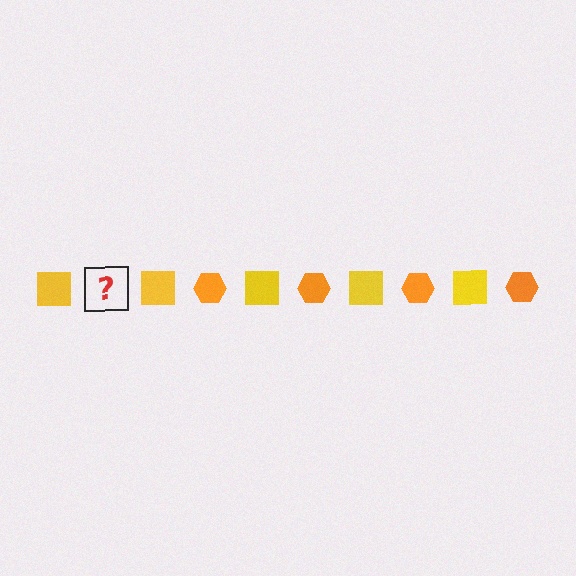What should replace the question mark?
The question mark should be replaced with an orange hexagon.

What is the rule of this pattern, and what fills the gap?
The rule is that the pattern alternates between yellow square and orange hexagon. The gap should be filled with an orange hexagon.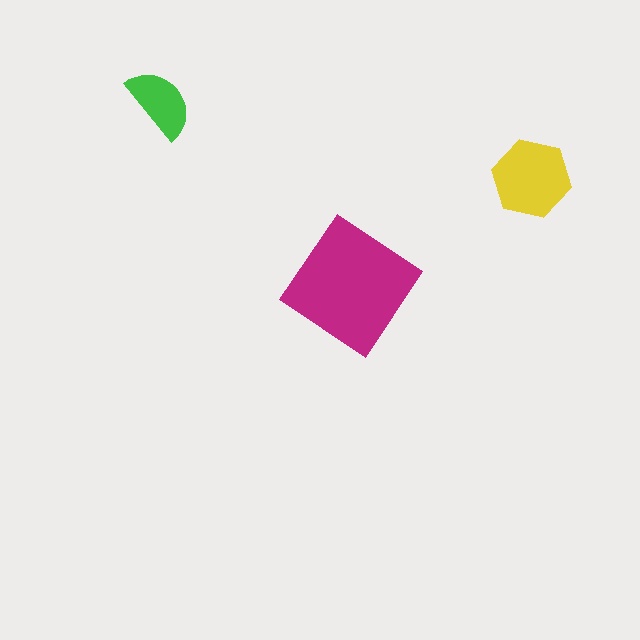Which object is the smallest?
The green semicircle.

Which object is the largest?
The magenta diamond.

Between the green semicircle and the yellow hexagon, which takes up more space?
The yellow hexagon.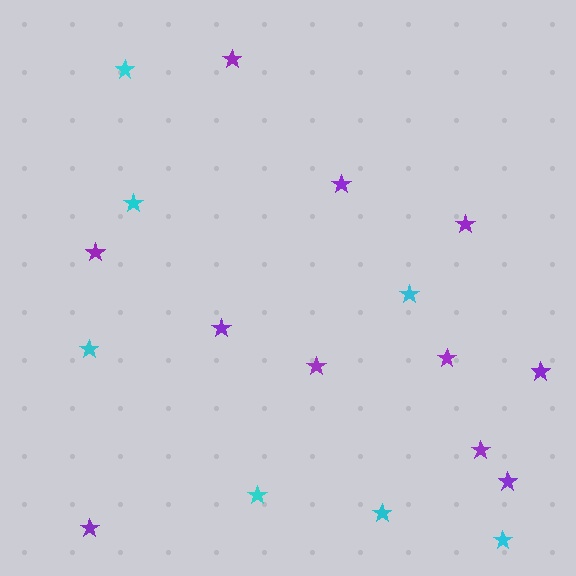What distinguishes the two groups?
There are 2 groups: one group of purple stars (11) and one group of cyan stars (7).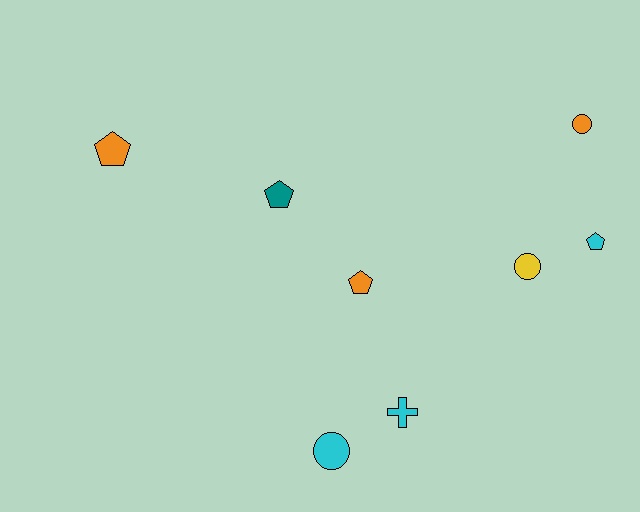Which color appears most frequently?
Orange, with 3 objects.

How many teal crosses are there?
There are no teal crosses.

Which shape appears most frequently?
Pentagon, with 4 objects.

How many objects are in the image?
There are 8 objects.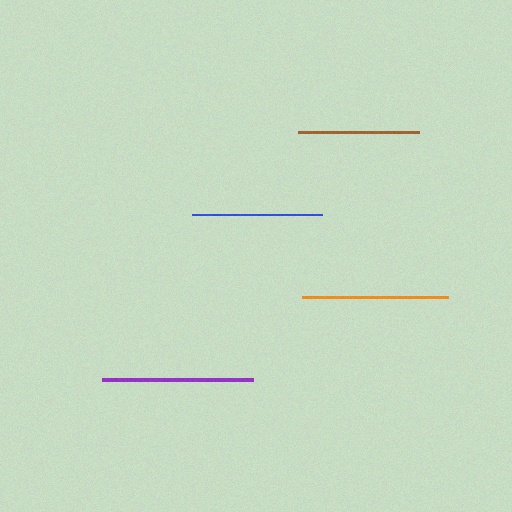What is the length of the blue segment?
The blue segment is approximately 130 pixels long.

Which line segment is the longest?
The purple line is the longest at approximately 151 pixels.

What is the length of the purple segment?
The purple segment is approximately 151 pixels long.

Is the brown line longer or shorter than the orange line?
The orange line is longer than the brown line.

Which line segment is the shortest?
The brown line is the shortest at approximately 121 pixels.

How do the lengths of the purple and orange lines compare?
The purple and orange lines are approximately the same length.